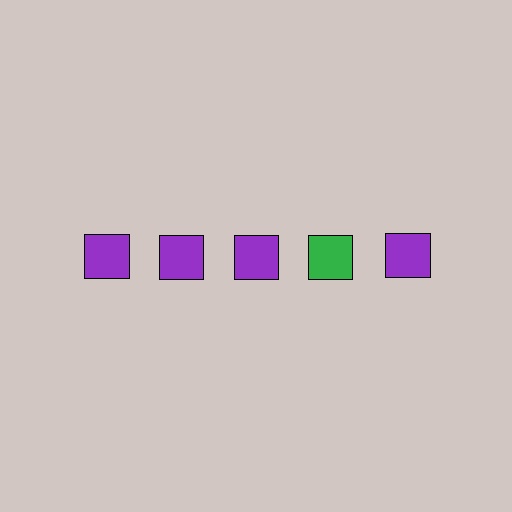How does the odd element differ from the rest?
It has a different color: green instead of purple.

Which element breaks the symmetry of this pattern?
The green square in the top row, second from right column breaks the symmetry. All other shapes are purple squares.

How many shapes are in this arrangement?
There are 5 shapes arranged in a grid pattern.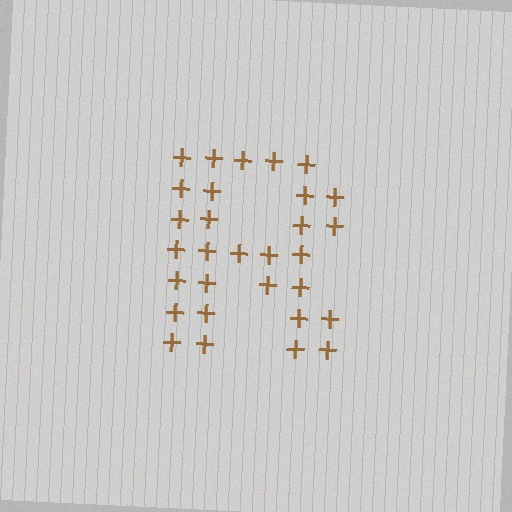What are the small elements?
The small elements are plus signs.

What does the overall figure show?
The overall figure shows the letter R.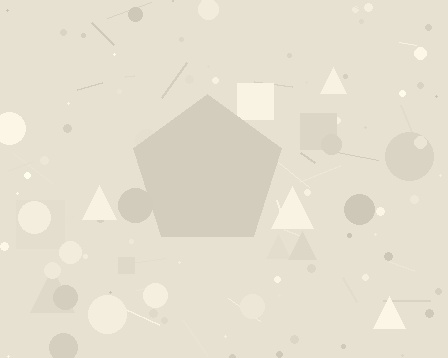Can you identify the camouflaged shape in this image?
The camouflaged shape is a pentagon.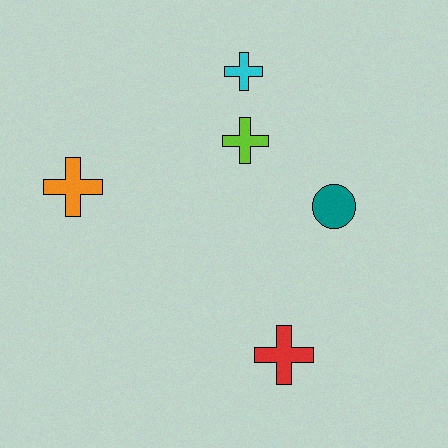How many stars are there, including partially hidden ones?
There are no stars.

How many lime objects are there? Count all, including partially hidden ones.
There is 1 lime object.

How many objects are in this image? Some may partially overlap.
There are 5 objects.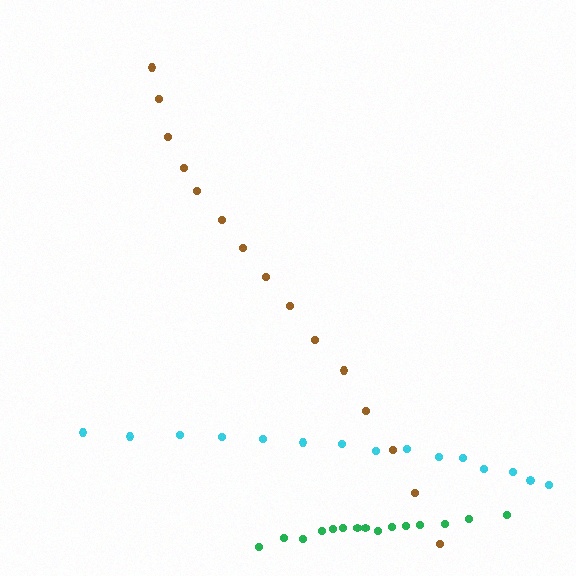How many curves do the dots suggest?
There are 3 distinct paths.